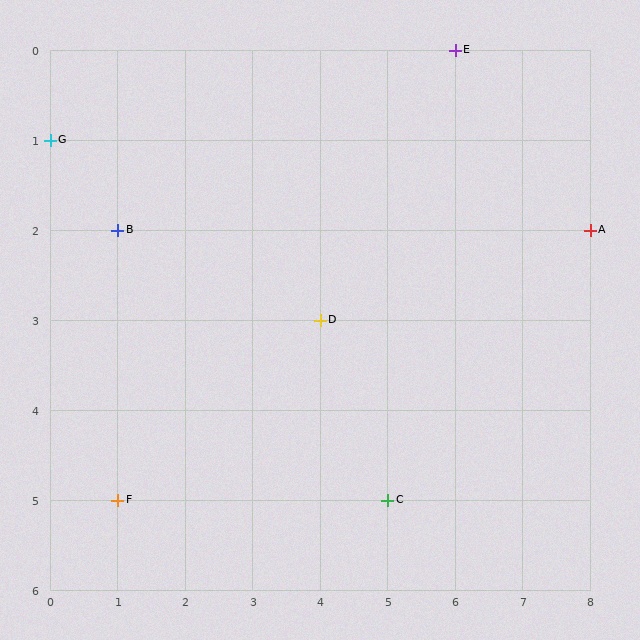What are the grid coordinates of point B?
Point B is at grid coordinates (1, 2).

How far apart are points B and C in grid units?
Points B and C are 4 columns and 3 rows apart (about 5.0 grid units diagonally).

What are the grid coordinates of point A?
Point A is at grid coordinates (8, 2).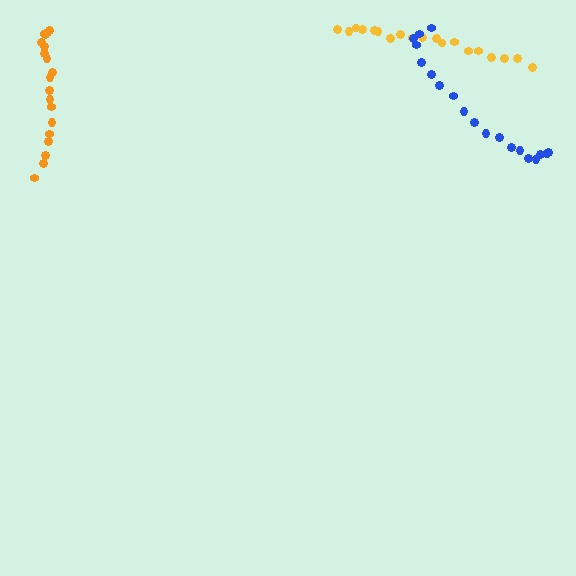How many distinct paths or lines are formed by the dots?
There are 3 distinct paths.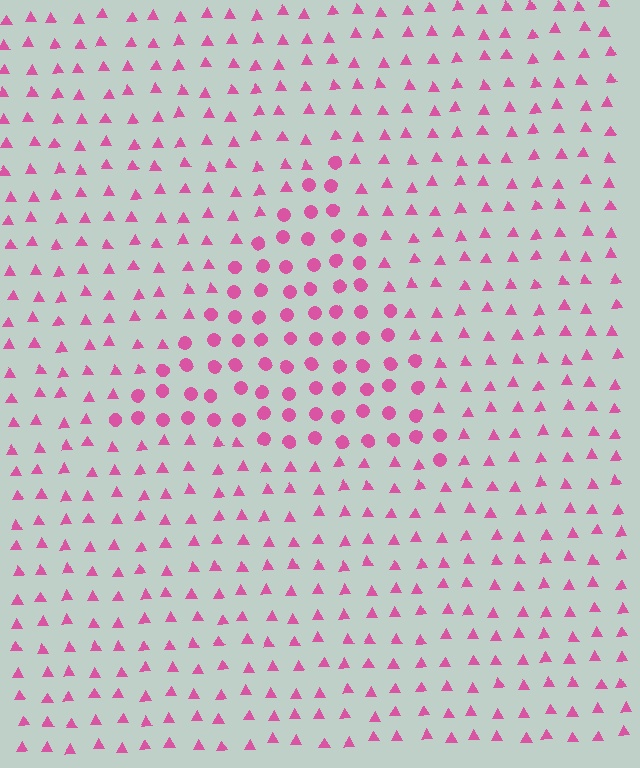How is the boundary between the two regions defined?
The boundary is defined by a change in element shape: circles inside vs. triangles outside. All elements share the same color and spacing.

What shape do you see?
I see a triangle.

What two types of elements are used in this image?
The image uses circles inside the triangle region and triangles outside it.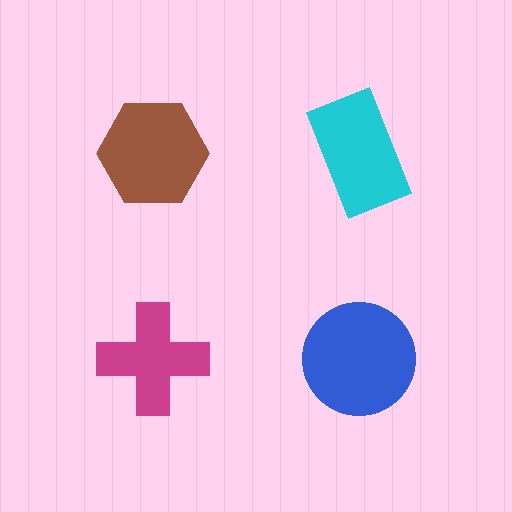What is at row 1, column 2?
A cyan rectangle.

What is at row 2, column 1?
A magenta cross.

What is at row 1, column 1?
A brown hexagon.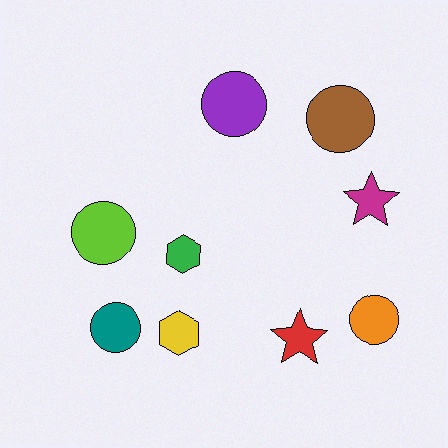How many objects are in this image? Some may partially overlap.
There are 9 objects.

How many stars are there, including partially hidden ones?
There are 2 stars.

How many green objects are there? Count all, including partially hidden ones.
There is 1 green object.